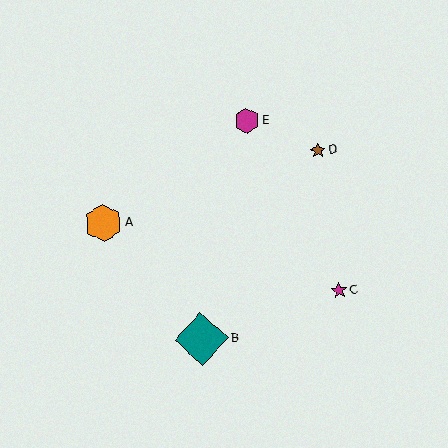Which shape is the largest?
The teal diamond (labeled B) is the largest.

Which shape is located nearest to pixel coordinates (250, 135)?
The magenta hexagon (labeled E) at (247, 121) is nearest to that location.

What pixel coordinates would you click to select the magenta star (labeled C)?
Click at (339, 290) to select the magenta star C.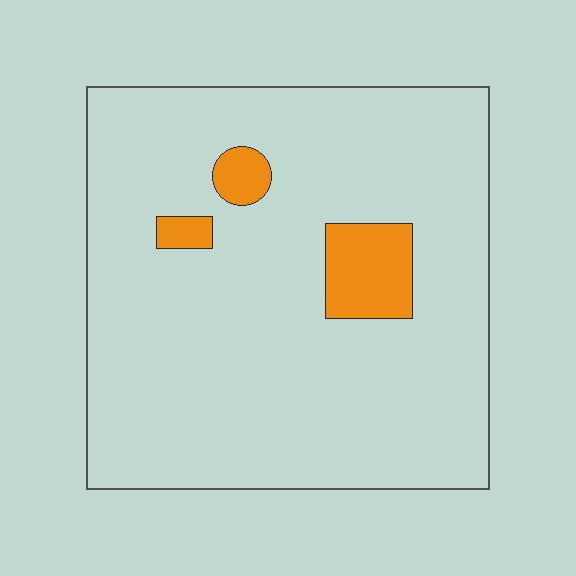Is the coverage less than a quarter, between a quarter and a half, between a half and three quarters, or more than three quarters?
Less than a quarter.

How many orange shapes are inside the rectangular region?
3.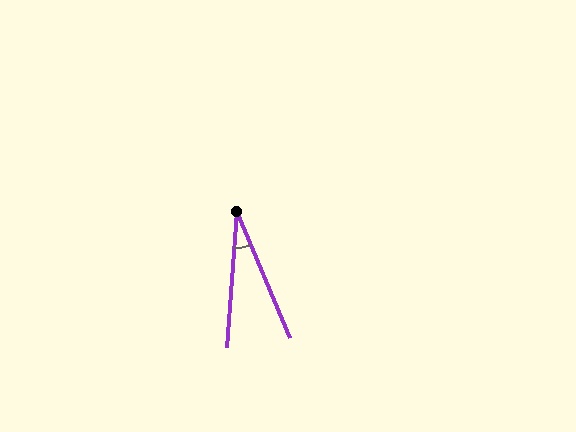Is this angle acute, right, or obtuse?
It is acute.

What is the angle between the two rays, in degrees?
Approximately 27 degrees.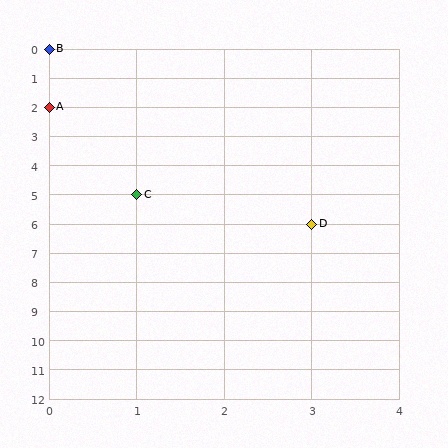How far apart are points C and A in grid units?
Points C and A are 1 column and 3 rows apart (about 3.2 grid units diagonally).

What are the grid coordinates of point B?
Point B is at grid coordinates (0, 0).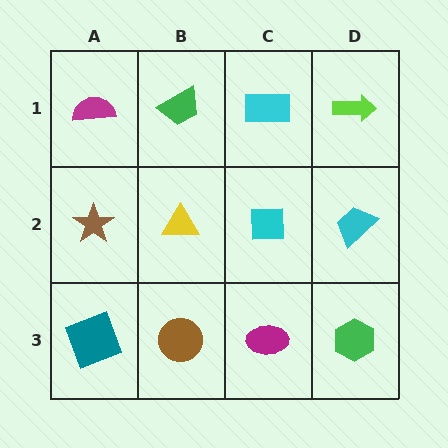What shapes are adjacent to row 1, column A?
A brown star (row 2, column A), a green trapezoid (row 1, column B).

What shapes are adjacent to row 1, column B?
A yellow triangle (row 2, column B), a magenta semicircle (row 1, column A), a cyan rectangle (row 1, column C).